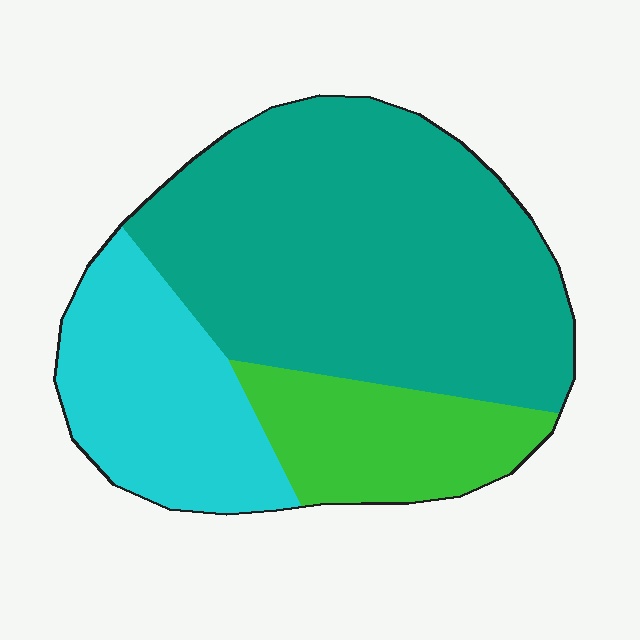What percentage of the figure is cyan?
Cyan takes up less than a quarter of the figure.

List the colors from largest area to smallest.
From largest to smallest: teal, cyan, green.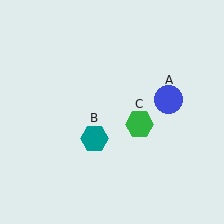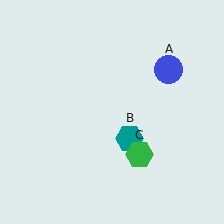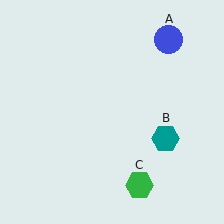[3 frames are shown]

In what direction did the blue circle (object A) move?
The blue circle (object A) moved up.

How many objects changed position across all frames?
3 objects changed position: blue circle (object A), teal hexagon (object B), green hexagon (object C).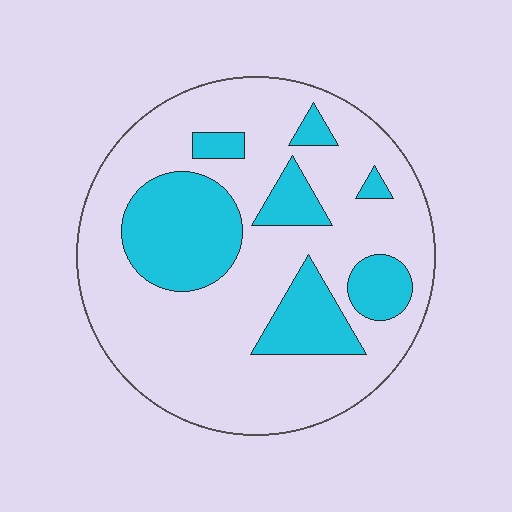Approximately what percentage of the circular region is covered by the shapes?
Approximately 25%.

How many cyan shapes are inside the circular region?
7.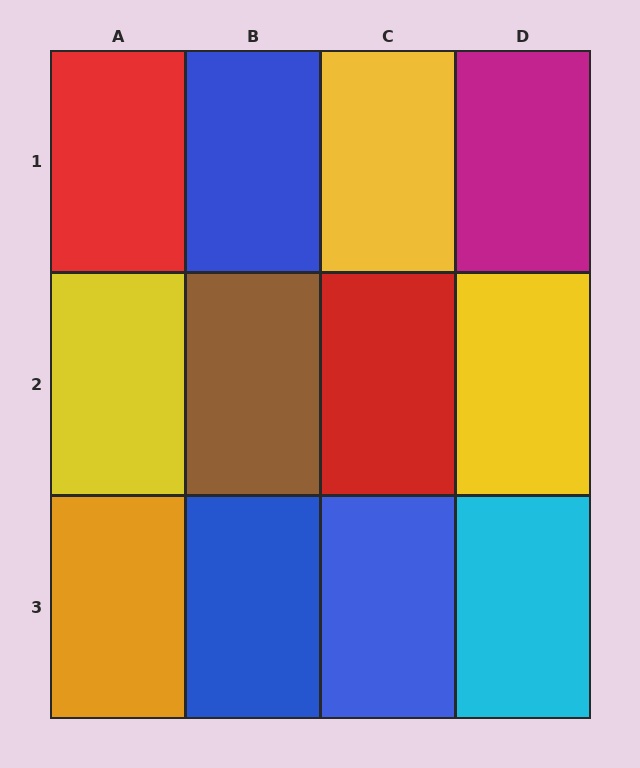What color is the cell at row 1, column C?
Yellow.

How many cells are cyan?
1 cell is cyan.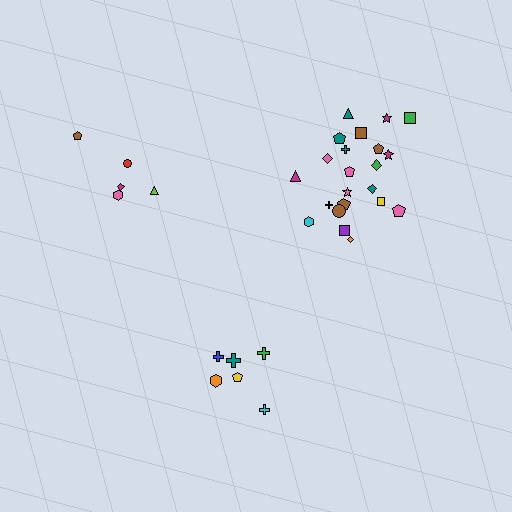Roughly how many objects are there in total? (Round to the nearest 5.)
Roughly 35 objects in total.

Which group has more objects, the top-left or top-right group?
The top-right group.